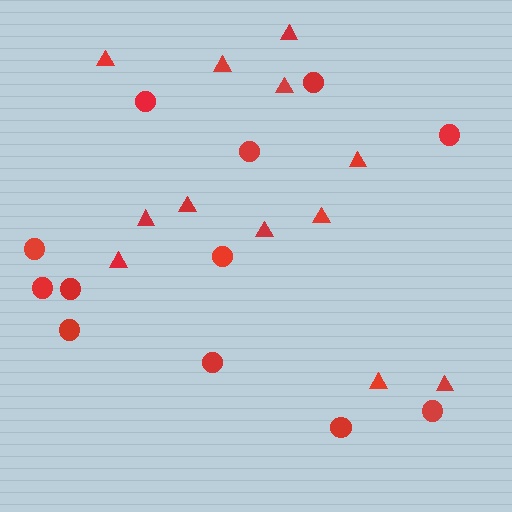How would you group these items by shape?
There are 2 groups: one group of triangles (12) and one group of circles (12).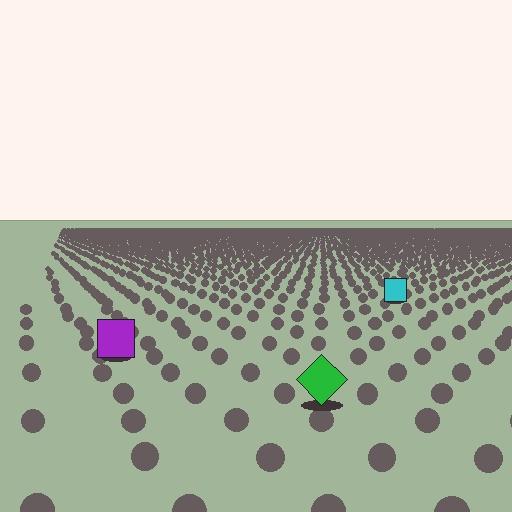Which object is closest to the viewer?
The green diamond is closest. The texture marks near it are larger and more spread out.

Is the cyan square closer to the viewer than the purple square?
No. The purple square is closer — you can tell from the texture gradient: the ground texture is coarser near it.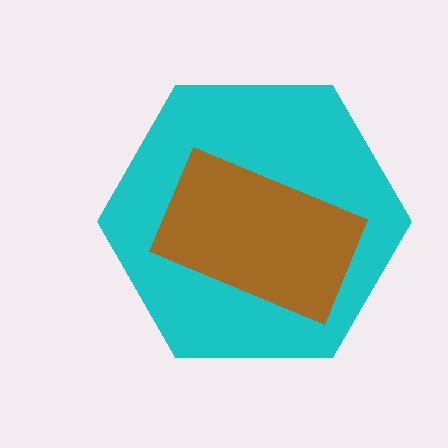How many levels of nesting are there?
2.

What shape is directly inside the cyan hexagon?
The brown rectangle.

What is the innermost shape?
The brown rectangle.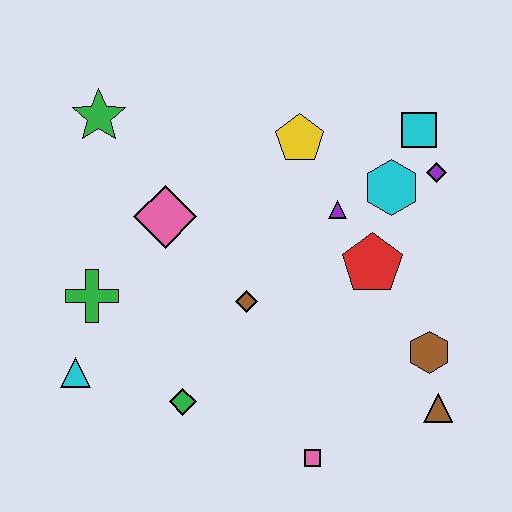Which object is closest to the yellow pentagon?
The purple triangle is closest to the yellow pentagon.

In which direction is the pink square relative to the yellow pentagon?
The pink square is below the yellow pentagon.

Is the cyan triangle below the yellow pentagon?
Yes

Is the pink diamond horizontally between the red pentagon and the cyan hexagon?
No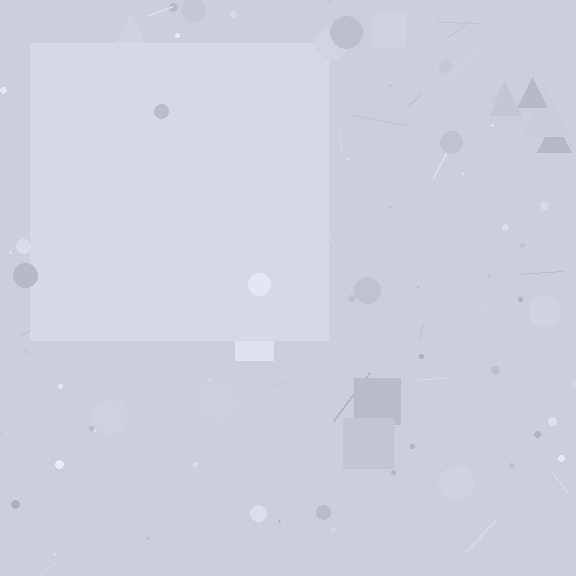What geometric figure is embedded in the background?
A square is embedded in the background.